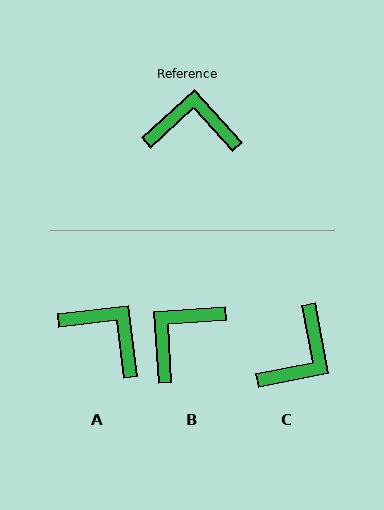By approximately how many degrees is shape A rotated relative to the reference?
Approximately 35 degrees clockwise.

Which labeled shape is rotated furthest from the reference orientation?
C, about 122 degrees away.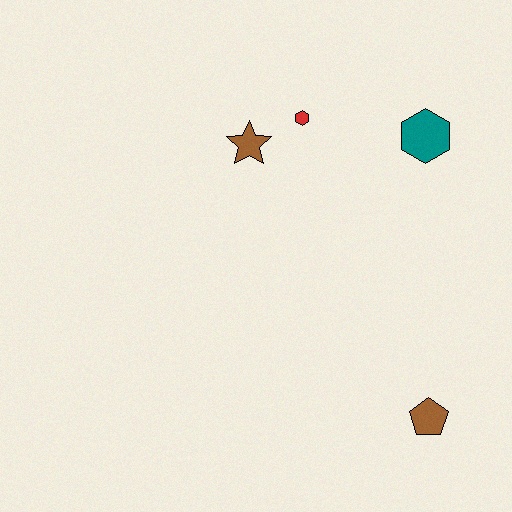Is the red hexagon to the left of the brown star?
No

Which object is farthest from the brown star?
The brown pentagon is farthest from the brown star.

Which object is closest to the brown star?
The red hexagon is closest to the brown star.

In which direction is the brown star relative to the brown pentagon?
The brown star is above the brown pentagon.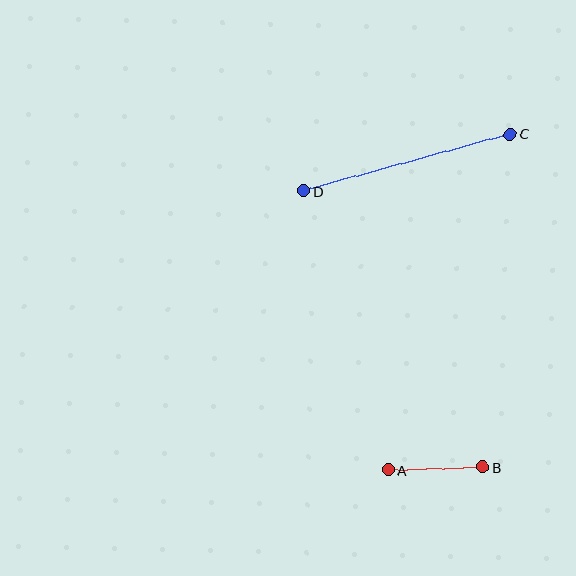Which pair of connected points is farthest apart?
Points C and D are farthest apart.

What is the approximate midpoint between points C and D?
The midpoint is at approximately (407, 163) pixels.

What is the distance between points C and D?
The distance is approximately 214 pixels.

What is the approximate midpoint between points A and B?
The midpoint is at approximately (436, 468) pixels.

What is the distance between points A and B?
The distance is approximately 95 pixels.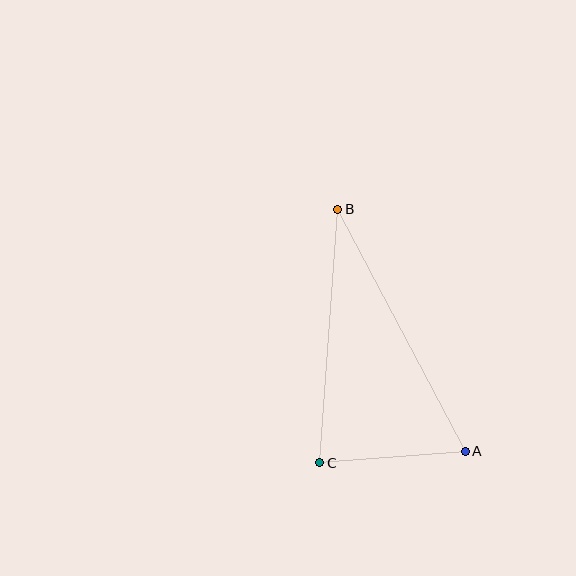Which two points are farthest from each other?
Points A and B are farthest from each other.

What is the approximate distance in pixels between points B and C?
The distance between B and C is approximately 254 pixels.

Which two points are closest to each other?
Points A and C are closest to each other.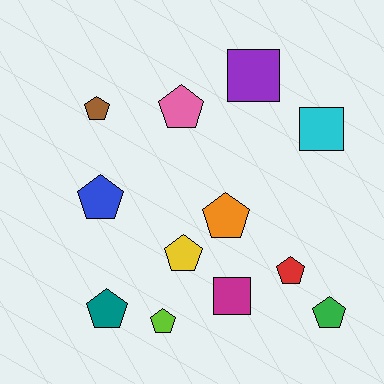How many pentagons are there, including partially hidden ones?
There are 9 pentagons.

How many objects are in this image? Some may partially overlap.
There are 12 objects.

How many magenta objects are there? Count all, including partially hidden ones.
There is 1 magenta object.